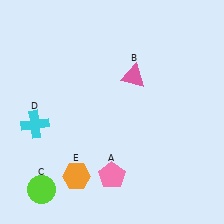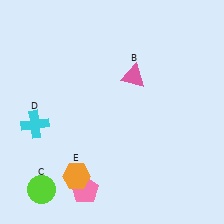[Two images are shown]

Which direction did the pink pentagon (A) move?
The pink pentagon (A) moved left.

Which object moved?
The pink pentagon (A) moved left.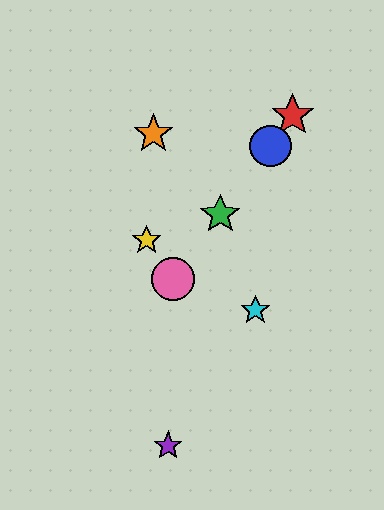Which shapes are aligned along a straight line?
The red star, the blue circle, the green star, the pink circle are aligned along a straight line.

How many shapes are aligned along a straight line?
4 shapes (the red star, the blue circle, the green star, the pink circle) are aligned along a straight line.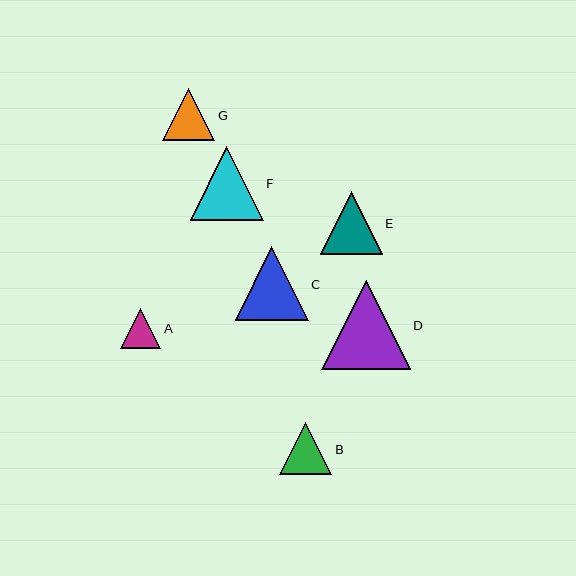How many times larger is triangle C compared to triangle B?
Triangle C is approximately 1.4 times the size of triangle B.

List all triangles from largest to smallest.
From largest to smallest: D, F, C, E, G, B, A.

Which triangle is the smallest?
Triangle A is the smallest with a size of approximately 40 pixels.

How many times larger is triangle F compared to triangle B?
Triangle F is approximately 1.4 times the size of triangle B.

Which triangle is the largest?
Triangle D is the largest with a size of approximately 89 pixels.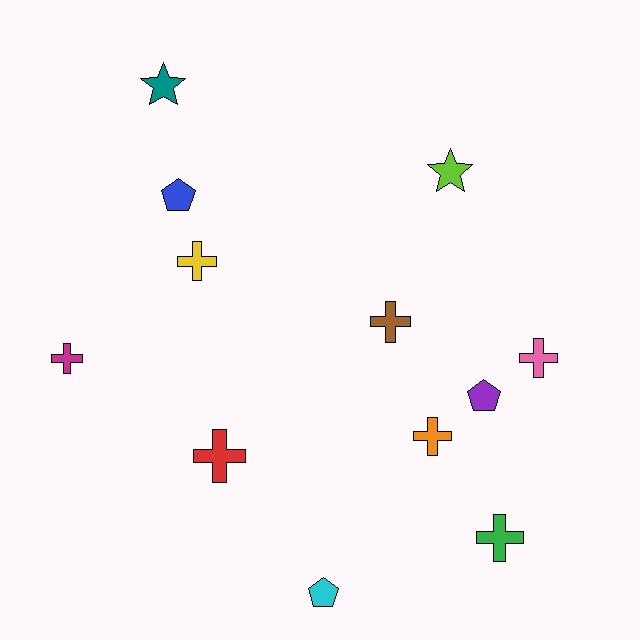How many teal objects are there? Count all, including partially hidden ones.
There is 1 teal object.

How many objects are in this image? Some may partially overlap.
There are 12 objects.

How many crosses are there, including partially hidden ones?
There are 7 crosses.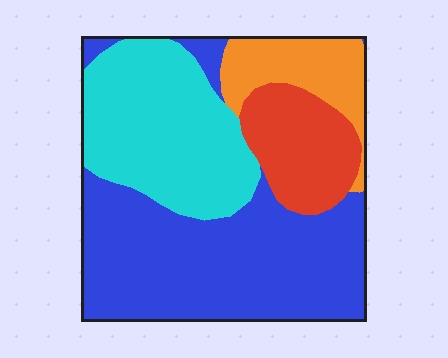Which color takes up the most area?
Blue, at roughly 45%.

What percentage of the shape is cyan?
Cyan covers 29% of the shape.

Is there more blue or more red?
Blue.